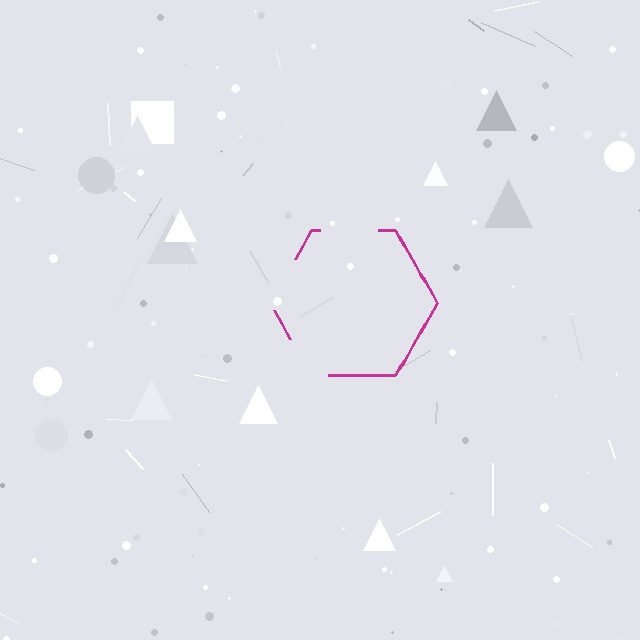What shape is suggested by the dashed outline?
The dashed outline suggests a hexagon.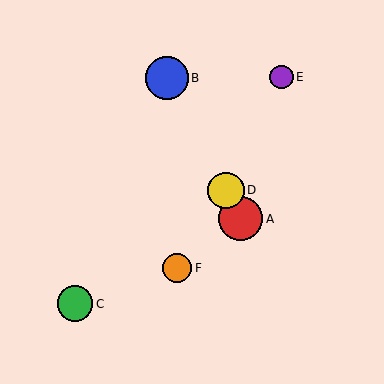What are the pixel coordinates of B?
Object B is at (167, 78).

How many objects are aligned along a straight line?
3 objects (A, B, D) are aligned along a straight line.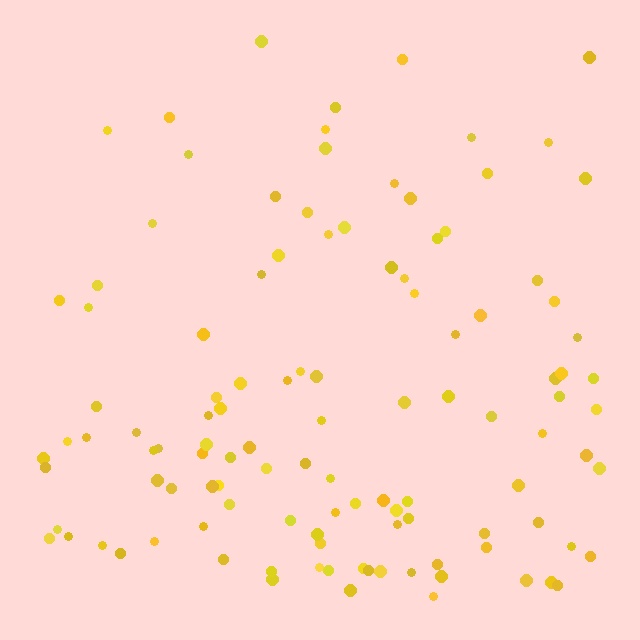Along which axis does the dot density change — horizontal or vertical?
Vertical.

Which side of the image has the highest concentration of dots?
The bottom.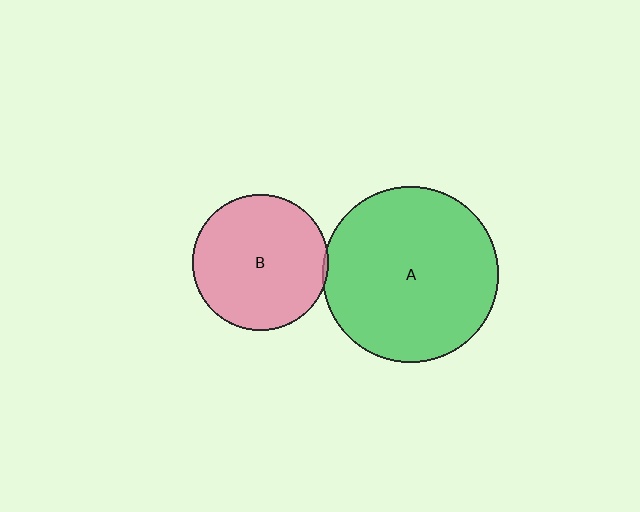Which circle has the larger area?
Circle A (green).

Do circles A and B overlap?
Yes.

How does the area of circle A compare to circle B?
Approximately 1.7 times.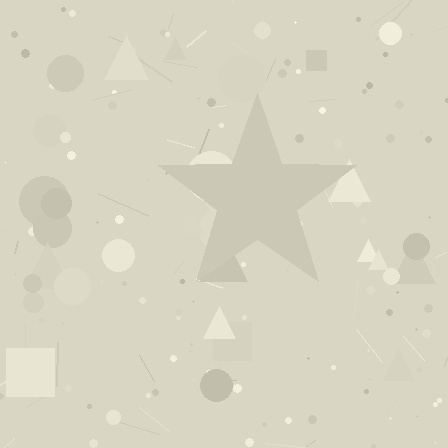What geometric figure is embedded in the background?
A star is embedded in the background.